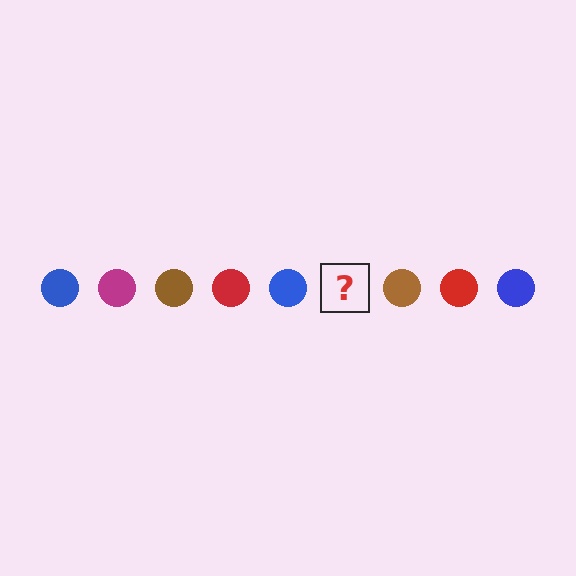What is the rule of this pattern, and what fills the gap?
The rule is that the pattern cycles through blue, magenta, brown, red circles. The gap should be filled with a magenta circle.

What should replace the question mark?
The question mark should be replaced with a magenta circle.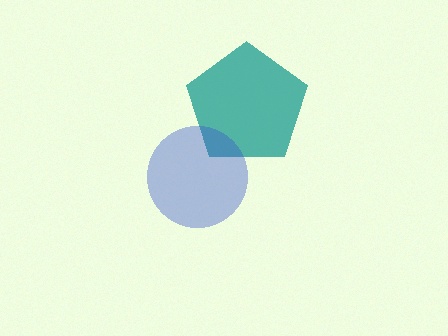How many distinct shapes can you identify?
There are 2 distinct shapes: a teal pentagon, a blue circle.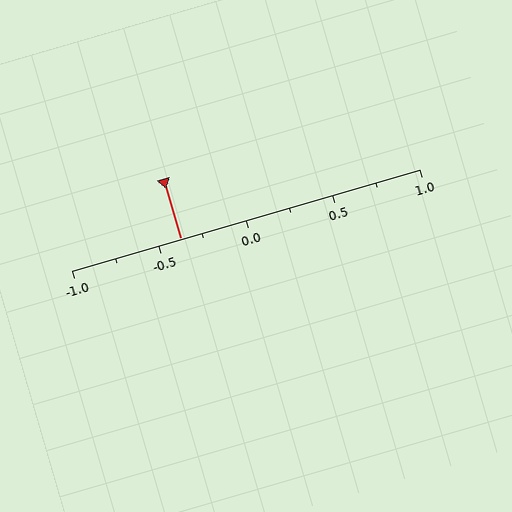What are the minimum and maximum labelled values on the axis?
The axis runs from -1.0 to 1.0.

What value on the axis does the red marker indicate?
The marker indicates approximately -0.38.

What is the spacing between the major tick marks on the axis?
The major ticks are spaced 0.5 apart.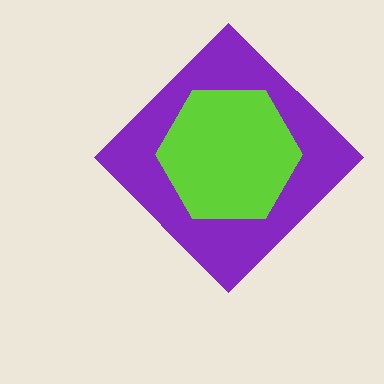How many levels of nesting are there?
2.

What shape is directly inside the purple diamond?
The lime hexagon.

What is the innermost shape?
The lime hexagon.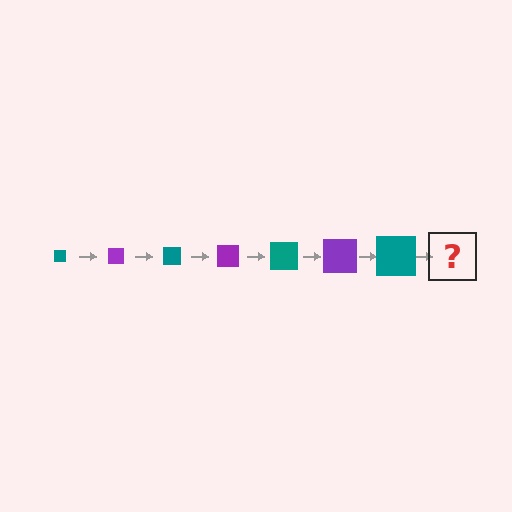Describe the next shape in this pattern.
It should be a purple square, larger than the previous one.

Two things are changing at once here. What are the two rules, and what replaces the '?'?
The two rules are that the square grows larger each step and the color cycles through teal and purple. The '?' should be a purple square, larger than the previous one.